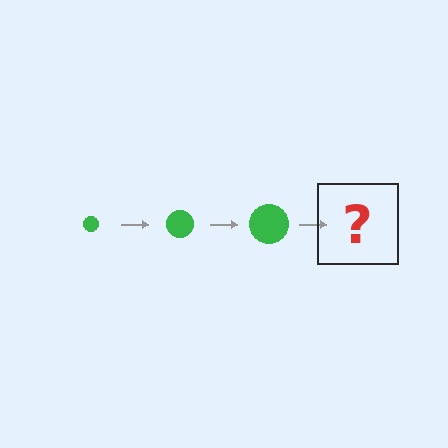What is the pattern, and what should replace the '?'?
The pattern is that the circle gets progressively larger each step. The '?' should be a green circle, larger than the previous one.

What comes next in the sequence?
The next element should be a green circle, larger than the previous one.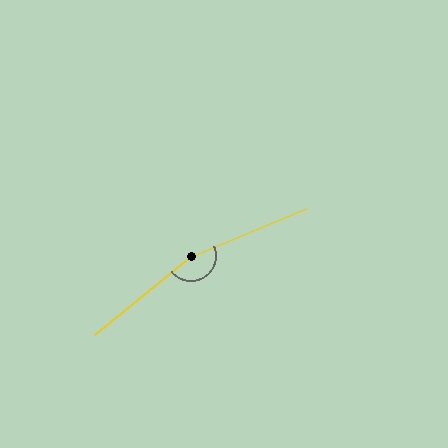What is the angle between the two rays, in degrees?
Approximately 163 degrees.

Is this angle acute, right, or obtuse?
It is obtuse.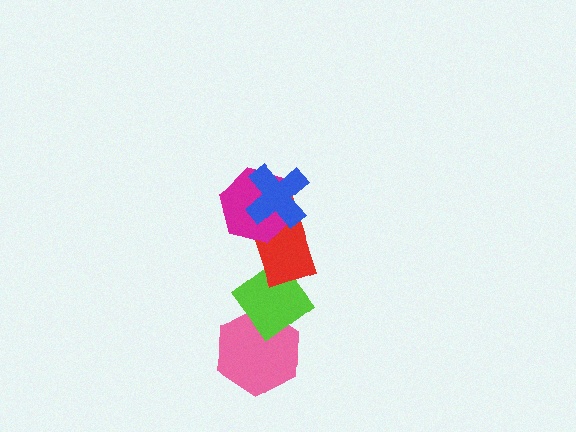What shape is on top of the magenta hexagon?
The blue cross is on top of the magenta hexagon.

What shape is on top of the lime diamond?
The red rectangle is on top of the lime diamond.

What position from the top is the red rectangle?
The red rectangle is 3rd from the top.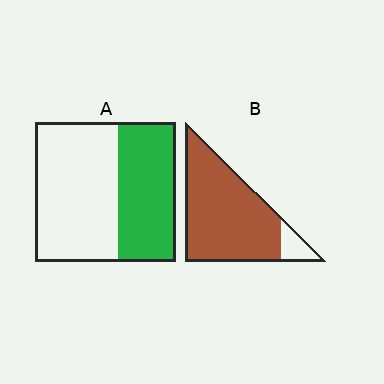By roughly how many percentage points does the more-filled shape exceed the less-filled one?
By roughly 50 percentage points (B over A).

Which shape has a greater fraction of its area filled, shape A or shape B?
Shape B.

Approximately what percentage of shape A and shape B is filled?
A is approximately 40% and B is approximately 90%.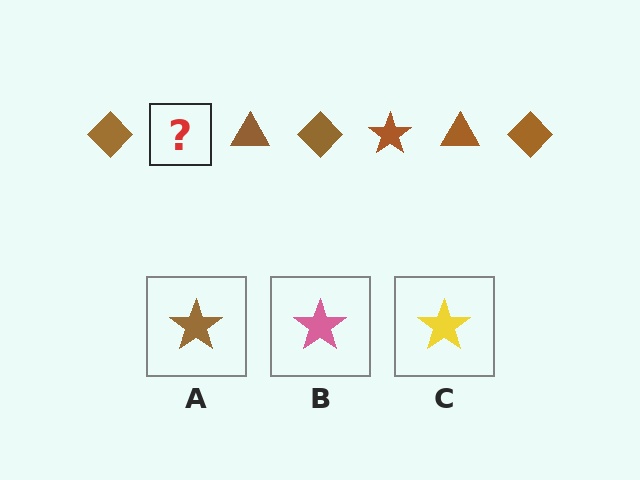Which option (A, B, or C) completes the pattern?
A.